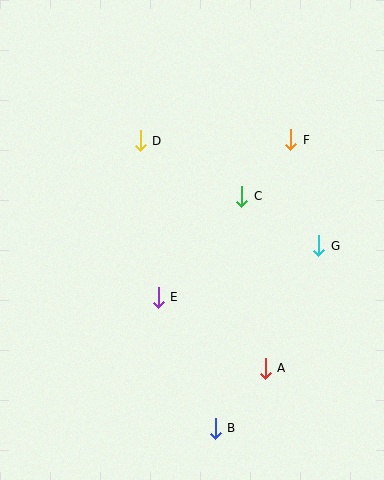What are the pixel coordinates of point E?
Point E is at (158, 297).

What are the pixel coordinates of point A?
Point A is at (265, 368).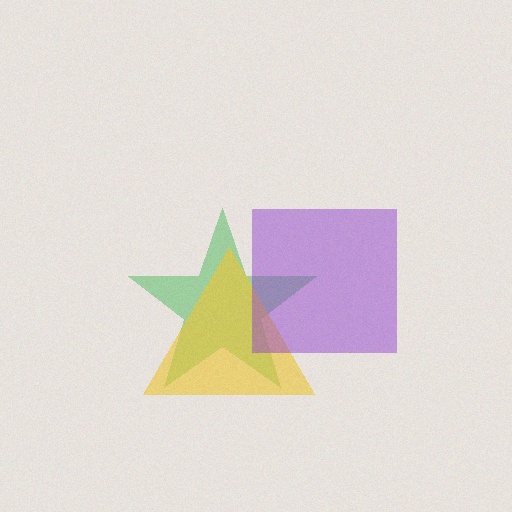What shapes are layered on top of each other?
The layered shapes are: a green star, a yellow triangle, a purple square.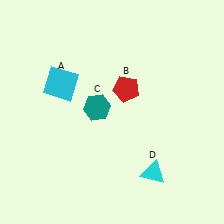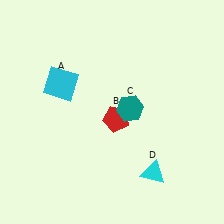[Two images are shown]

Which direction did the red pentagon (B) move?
The red pentagon (B) moved down.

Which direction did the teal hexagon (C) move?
The teal hexagon (C) moved right.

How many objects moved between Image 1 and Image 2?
2 objects moved between the two images.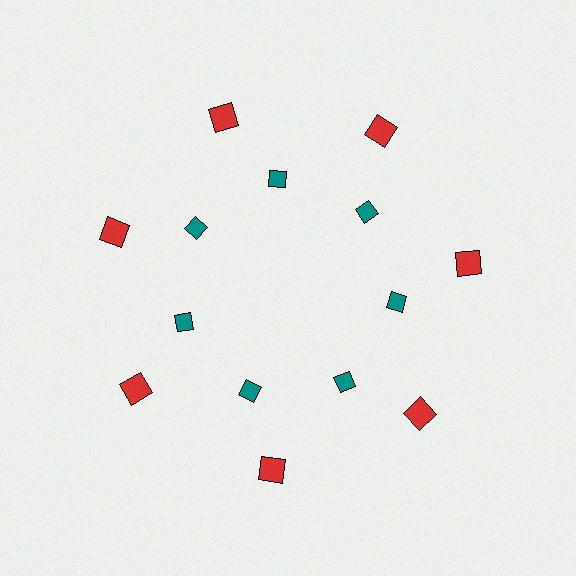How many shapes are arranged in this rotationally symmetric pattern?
There are 14 shapes, arranged in 7 groups of 2.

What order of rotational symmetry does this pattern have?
This pattern has 7-fold rotational symmetry.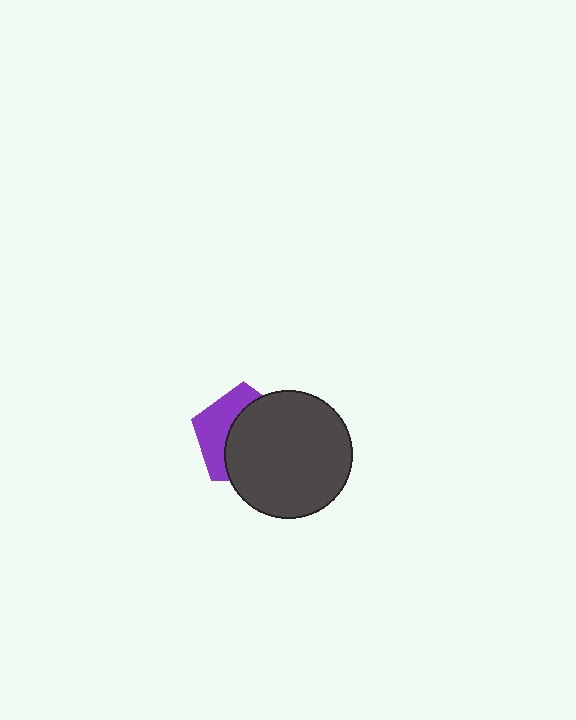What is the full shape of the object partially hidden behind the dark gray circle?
The partially hidden object is a purple pentagon.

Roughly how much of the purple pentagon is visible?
A small part of it is visible (roughly 38%).